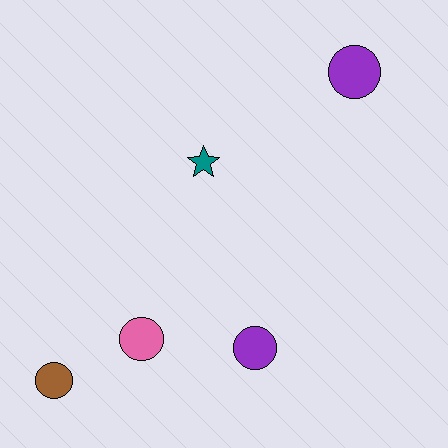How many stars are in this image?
There is 1 star.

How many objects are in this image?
There are 5 objects.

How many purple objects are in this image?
There are 2 purple objects.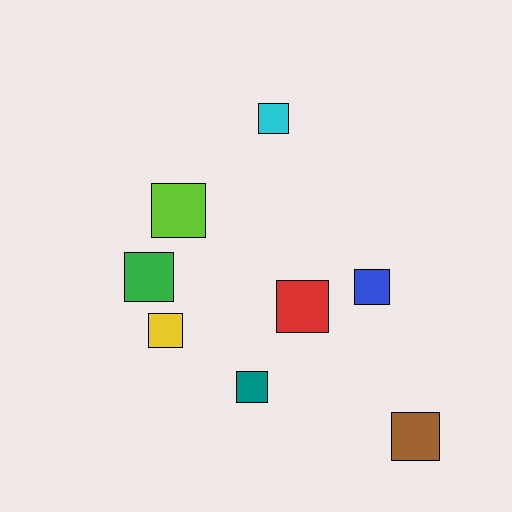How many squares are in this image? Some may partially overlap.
There are 8 squares.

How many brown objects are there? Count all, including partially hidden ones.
There is 1 brown object.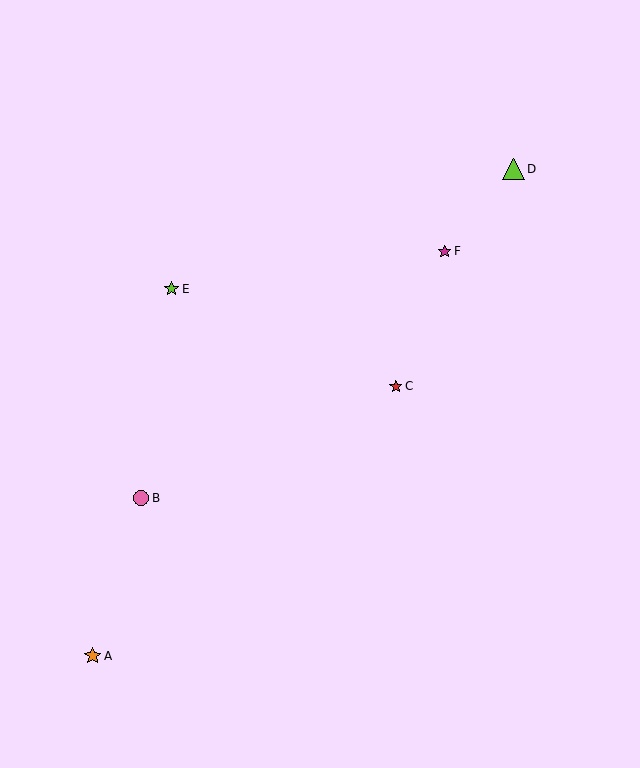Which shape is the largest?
The lime triangle (labeled D) is the largest.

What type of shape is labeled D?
Shape D is a lime triangle.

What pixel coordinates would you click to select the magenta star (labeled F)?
Click at (445, 251) to select the magenta star F.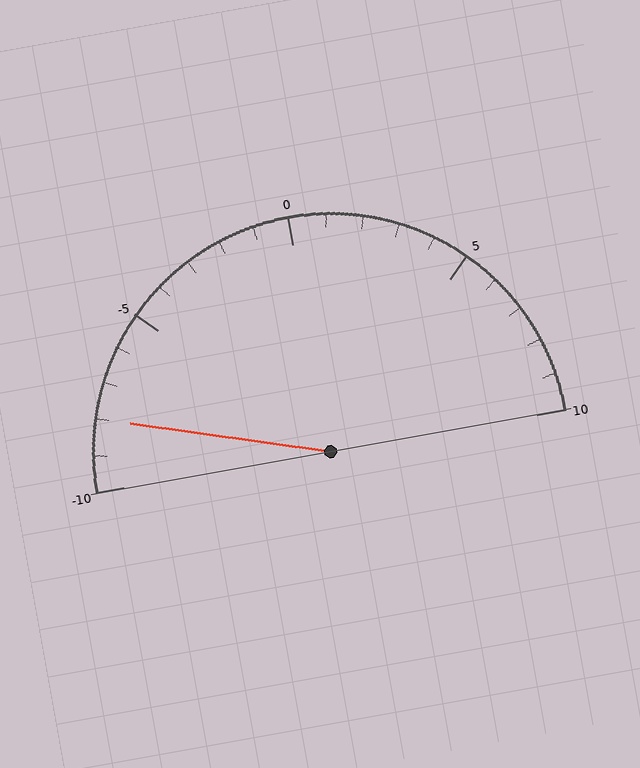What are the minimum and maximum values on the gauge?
The gauge ranges from -10 to 10.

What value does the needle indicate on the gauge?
The needle indicates approximately -8.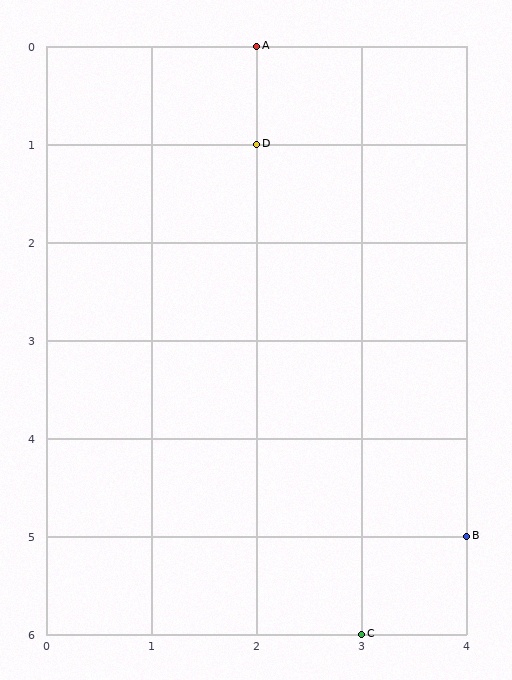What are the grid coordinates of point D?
Point D is at grid coordinates (2, 1).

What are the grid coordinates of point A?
Point A is at grid coordinates (2, 0).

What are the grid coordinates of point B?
Point B is at grid coordinates (4, 5).